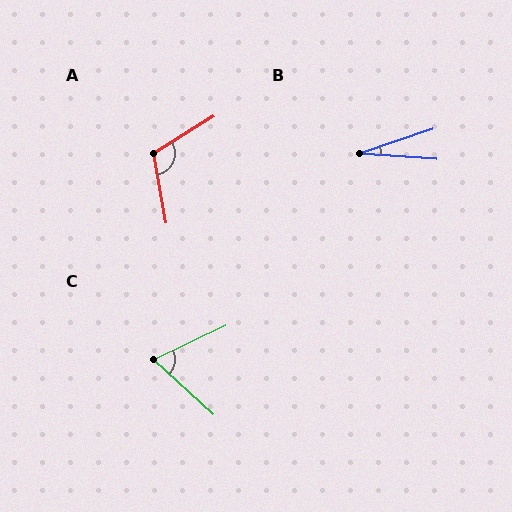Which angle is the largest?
A, at approximately 111 degrees.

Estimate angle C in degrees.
Approximately 68 degrees.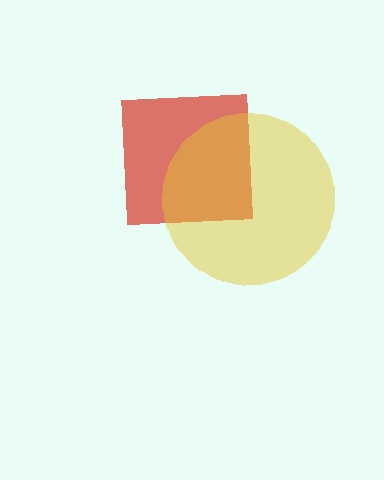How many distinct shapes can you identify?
There are 2 distinct shapes: a red square, a yellow circle.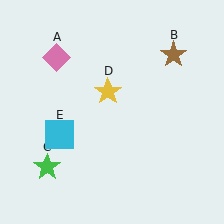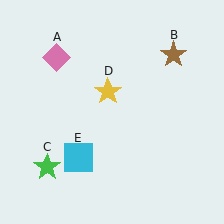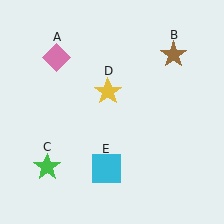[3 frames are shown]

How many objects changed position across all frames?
1 object changed position: cyan square (object E).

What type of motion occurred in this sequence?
The cyan square (object E) rotated counterclockwise around the center of the scene.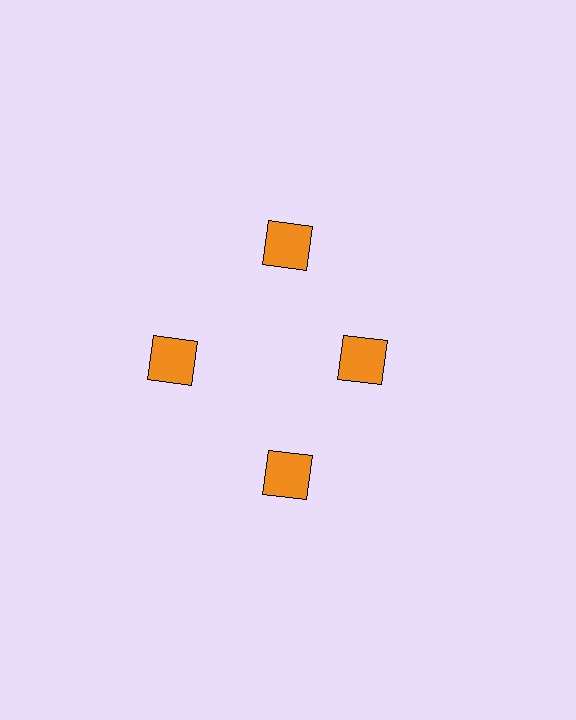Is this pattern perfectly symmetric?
No. The 4 orange squares are arranged in a ring, but one element near the 3 o'clock position is pulled inward toward the center, breaking the 4-fold rotational symmetry.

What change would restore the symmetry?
The symmetry would be restored by moving it outward, back onto the ring so that all 4 squares sit at equal angles and equal distance from the center.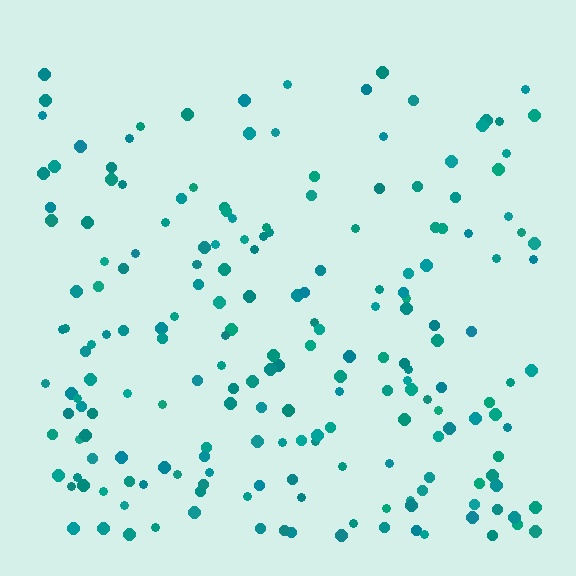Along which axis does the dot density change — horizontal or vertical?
Vertical.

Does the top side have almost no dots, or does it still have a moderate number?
Still a moderate number, just noticeably fewer than the bottom.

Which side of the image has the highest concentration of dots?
The bottom.